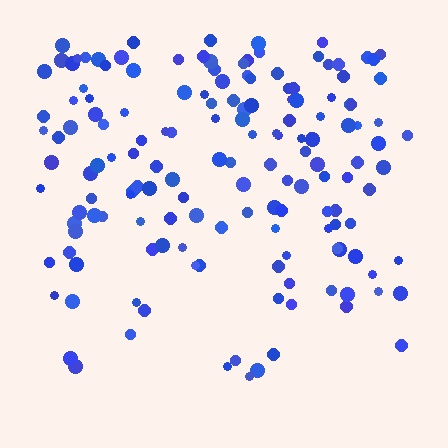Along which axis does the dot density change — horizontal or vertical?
Vertical.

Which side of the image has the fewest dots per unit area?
The bottom.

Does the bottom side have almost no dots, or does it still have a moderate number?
Still a moderate number, just noticeably fewer than the top.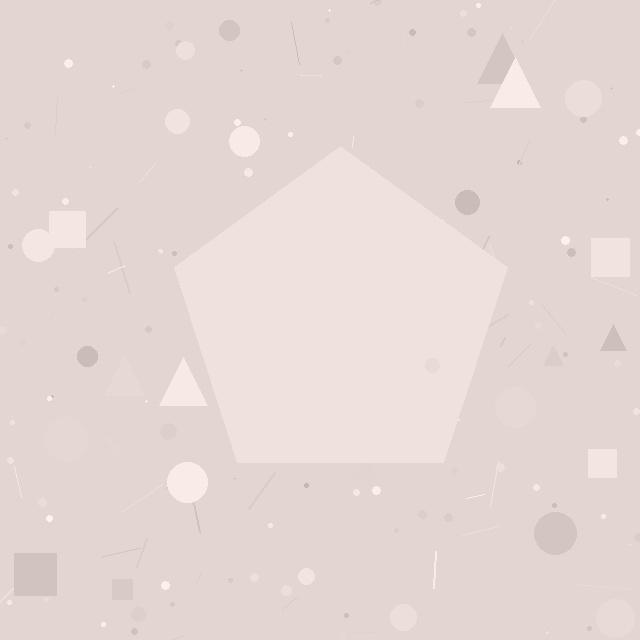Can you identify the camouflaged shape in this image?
The camouflaged shape is a pentagon.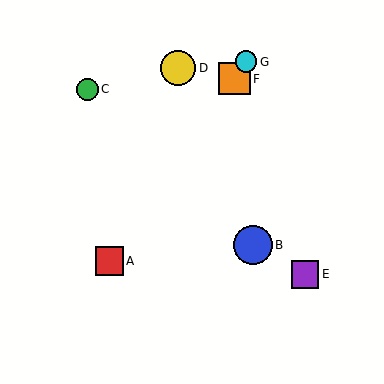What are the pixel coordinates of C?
Object C is at (87, 89).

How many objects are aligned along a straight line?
3 objects (A, F, G) are aligned along a straight line.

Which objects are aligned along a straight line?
Objects A, F, G are aligned along a straight line.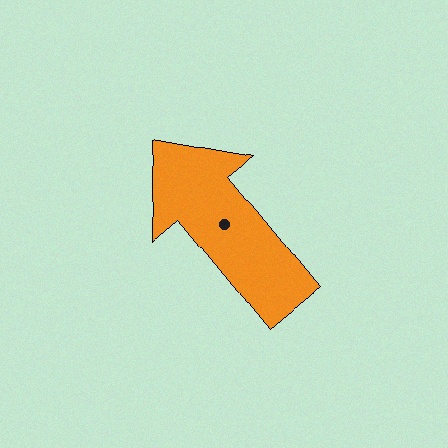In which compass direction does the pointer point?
Northwest.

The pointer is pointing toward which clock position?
Roughly 11 o'clock.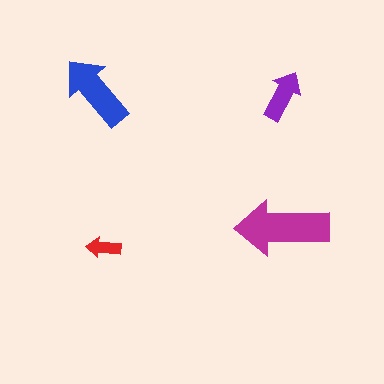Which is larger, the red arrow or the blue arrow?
The blue one.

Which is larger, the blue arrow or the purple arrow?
The blue one.